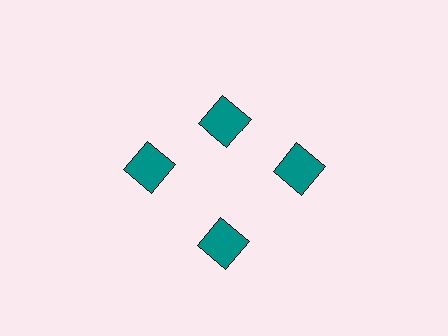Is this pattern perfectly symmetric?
No. The 4 teal squares are arranged in a ring, but one element near the 12 o'clock position is pulled inward toward the center, breaking the 4-fold rotational symmetry.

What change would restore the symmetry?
The symmetry would be restored by moving it outward, back onto the ring so that all 4 squares sit at equal angles and equal distance from the center.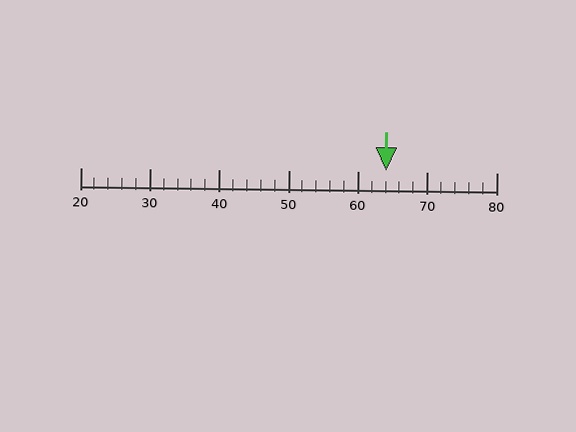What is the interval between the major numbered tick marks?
The major tick marks are spaced 10 units apart.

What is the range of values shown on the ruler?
The ruler shows values from 20 to 80.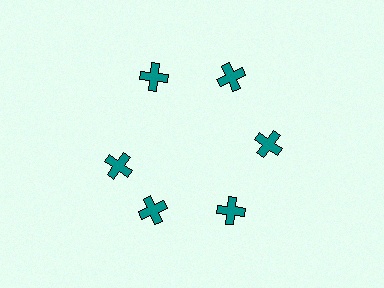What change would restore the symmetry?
The symmetry would be restored by rotating it back into even spacing with its neighbors so that all 6 crosses sit at equal angles and equal distance from the center.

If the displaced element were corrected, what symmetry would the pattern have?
It would have 6-fold rotational symmetry — the pattern would map onto itself every 60 degrees.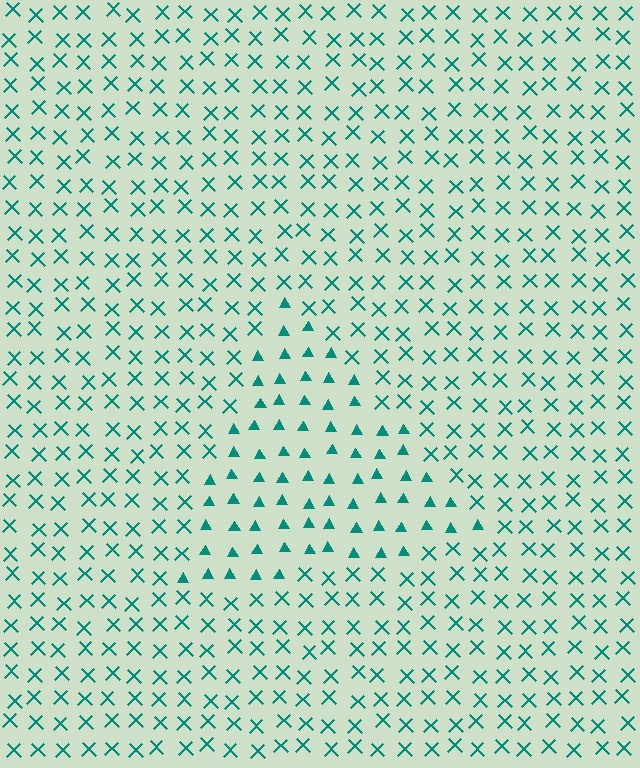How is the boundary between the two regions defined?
The boundary is defined by a change in element shape: triangles inside vs. X marks outside. All elements share the same color and spacing.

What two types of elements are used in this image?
The image uses triangles inside the triangle region and X marks outside it.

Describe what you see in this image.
The image is filled with small teal elements arranged in a uniform grid. A triangle-shaped region contains triangles, while the surrounding area contains X marks. The boundary is defined purely by the change in element shape.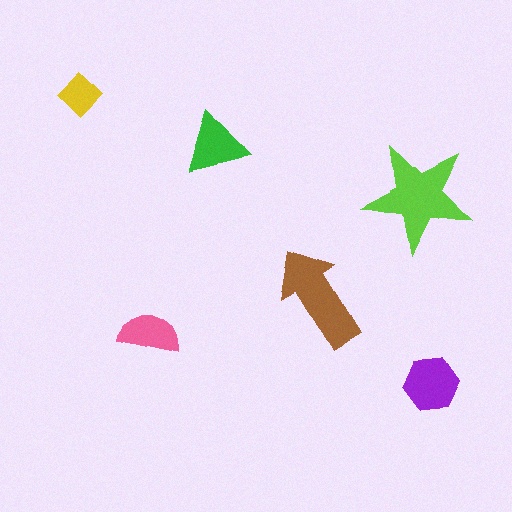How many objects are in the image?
There are 6 objects in the image.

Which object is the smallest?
The yellow diamond.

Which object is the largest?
The lime star.